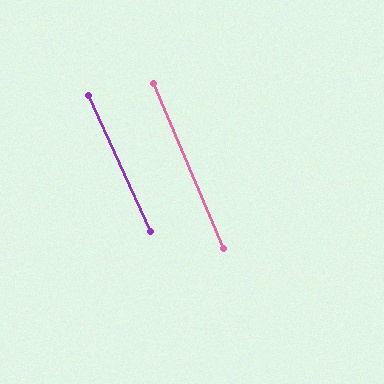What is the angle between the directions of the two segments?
Approximately 2 degrees.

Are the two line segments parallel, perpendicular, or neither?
Parallel — their directions differ by only 1.8°.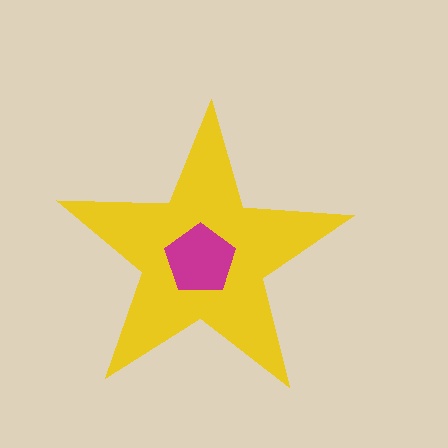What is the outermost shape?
The yellow star.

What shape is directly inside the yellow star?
The magenta pentagon.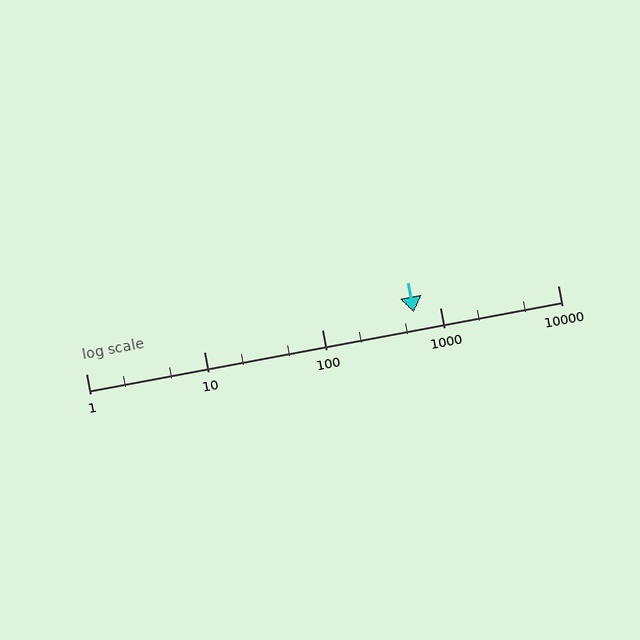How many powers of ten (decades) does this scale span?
The scale spans 4 decades, from 1 to 10000.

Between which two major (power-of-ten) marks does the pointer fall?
The pointer is between 100 and 1000.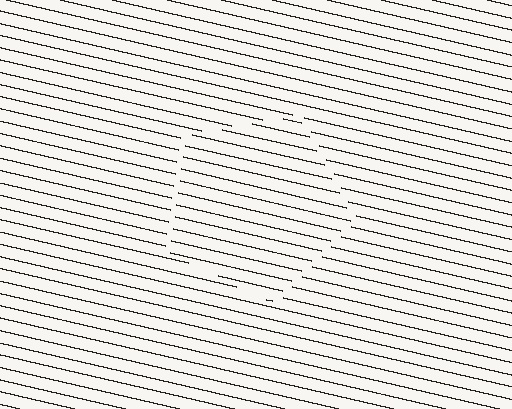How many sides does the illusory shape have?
5 sides — the line-ends trace a pentagon.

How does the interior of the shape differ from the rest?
The interior of the shape contains the same grating, shifted by half a period — the contour is defined by the phase discontinuity where line-ends from the inner and outer gratings abut.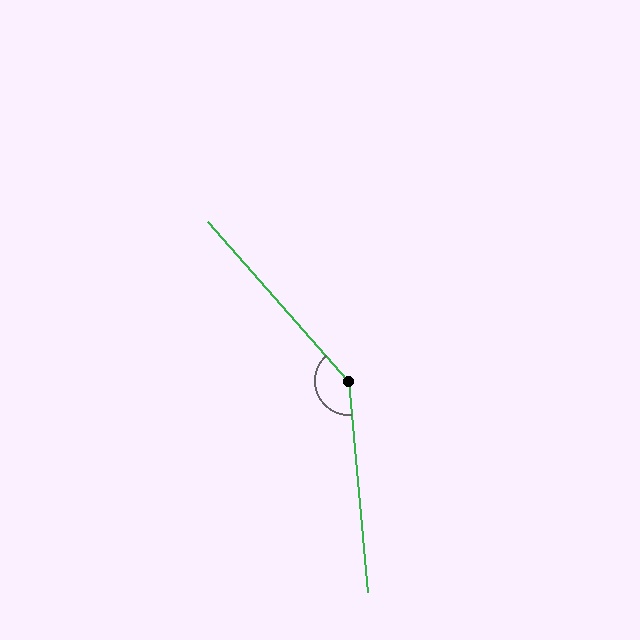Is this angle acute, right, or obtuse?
It is obtuse.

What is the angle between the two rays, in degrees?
Approximately 144 degrees.